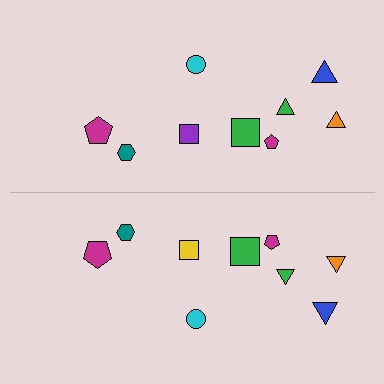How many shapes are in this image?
There are 18 shapes in this image.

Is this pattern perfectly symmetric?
No, the pattern is not perfectly symmetric. The yellow square on the bottom side breaks the symmetry — its mirror counterpart is purple.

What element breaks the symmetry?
The yellow square on the bottom side breaks the symmetry — its mirror counterpart is purple.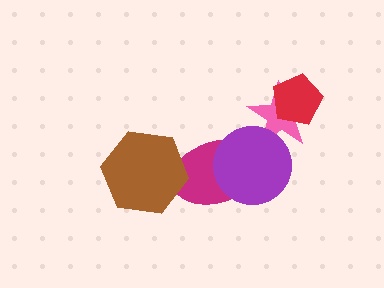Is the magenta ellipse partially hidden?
Yes, it is partially covered by another shape.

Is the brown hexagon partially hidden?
No, no other shape covers it.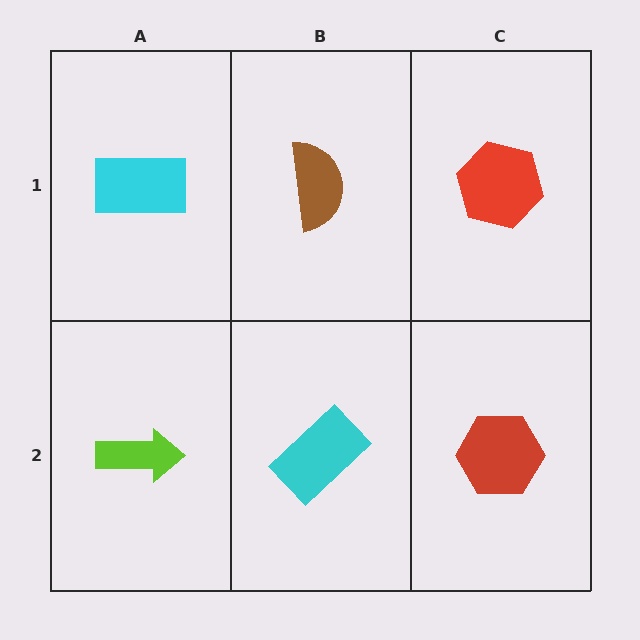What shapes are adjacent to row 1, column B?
A cyan rectangle (row 2, column B), a cyan rectangle (row 1, column A), a red hexagon (row 1, column C).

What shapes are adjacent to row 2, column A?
A cyan rectangle (row 1, column A), a cyan rectangle (row 2, column B).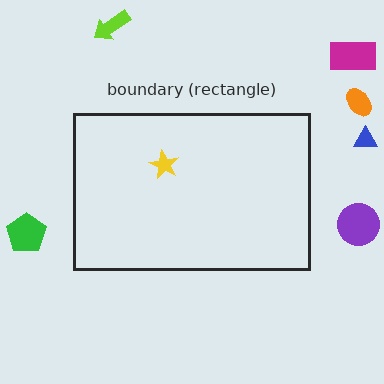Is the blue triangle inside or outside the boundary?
Outside.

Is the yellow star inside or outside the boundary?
Inside.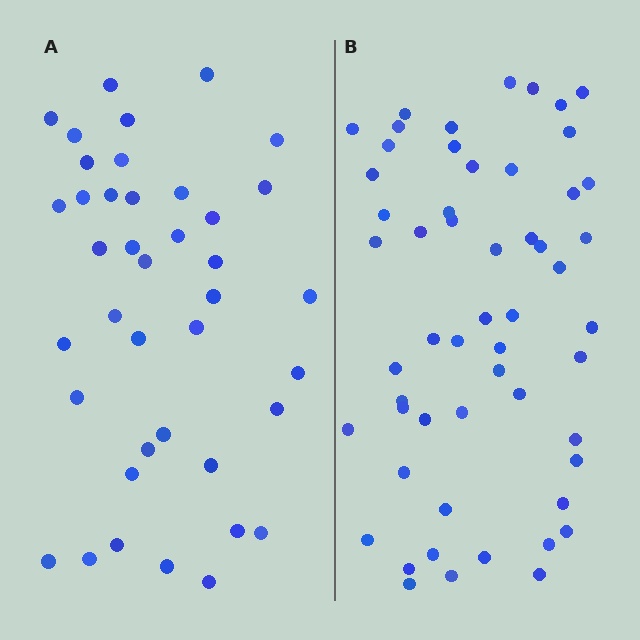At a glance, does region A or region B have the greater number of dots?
Region B (the right region) has more dots.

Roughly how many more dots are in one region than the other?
Region B has approximately 15 more dots than region A.